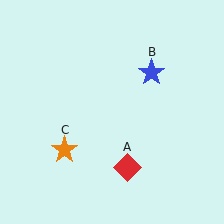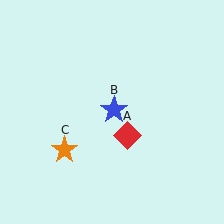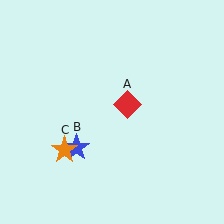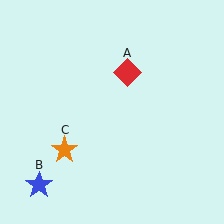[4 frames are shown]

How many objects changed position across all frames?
2 objects changed position: red diamond (object A), blue star (object B).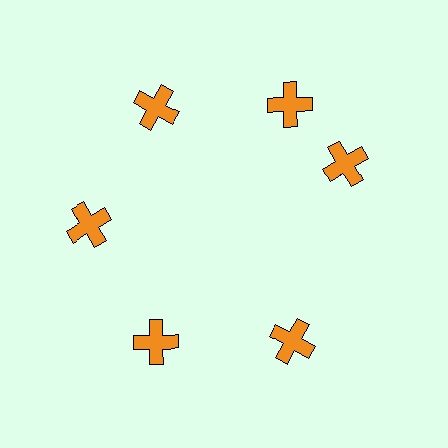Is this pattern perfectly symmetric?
No. The 6 orange crosses are arranged in a ring, but one element near the 3 o'clock position is rotated out of alignment along the ring, breaking the 6-fold rotational symmetry.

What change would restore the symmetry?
The symmetry would be restored by rotating it back into even spacing with its neighbors so that all 6 crosses sit at equal angles and equal distance from the center.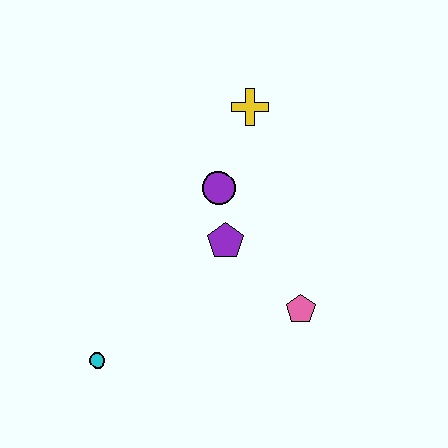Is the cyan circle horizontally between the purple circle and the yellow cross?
No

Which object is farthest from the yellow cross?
The cyan circle is farthest from the yellow cross.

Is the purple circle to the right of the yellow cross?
No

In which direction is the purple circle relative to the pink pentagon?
The purple circle is above the pink pentagon.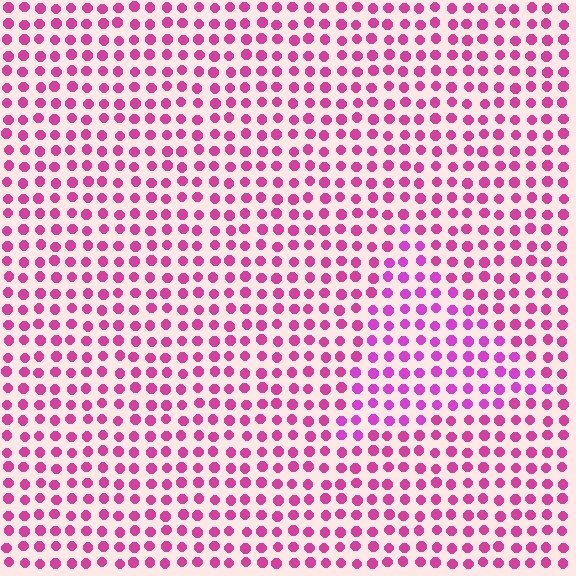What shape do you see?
I see a triangle.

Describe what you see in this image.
The image is filled with small magenta elements in a uniform arrangement. A triangle-shaped region is visible where the elements are tinted to a slightly different hue, forming a subtle color boundary.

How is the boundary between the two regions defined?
The boundary is defined purely by a slight shift in hue (about 21 degrees). Spacing, size, and orientation are identical on both sides.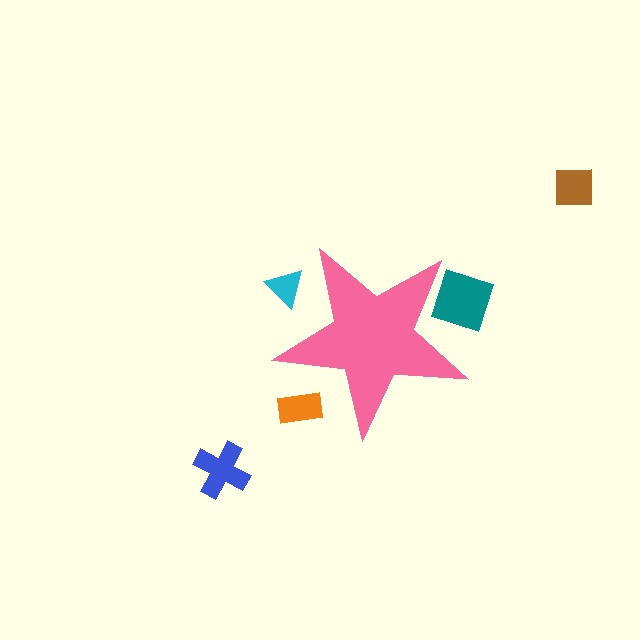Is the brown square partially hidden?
No, the brown square is fully visible.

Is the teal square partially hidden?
Yes, the teal square is partially hidden behind the pink star.